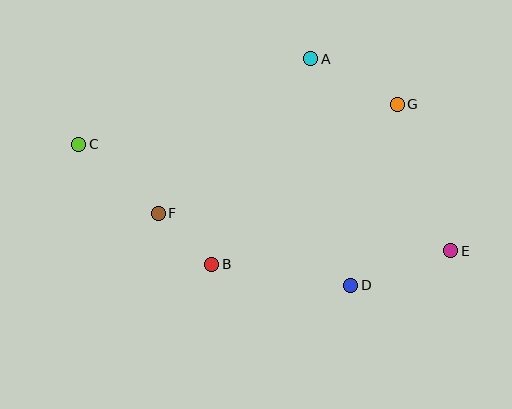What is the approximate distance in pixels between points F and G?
The distance between F and G is approximately 263 pixels.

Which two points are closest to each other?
Points B and F are closest to each other.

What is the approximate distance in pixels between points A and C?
The distance between A and C is approximately 247 pixels.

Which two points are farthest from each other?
Points C and E are farthest from each other.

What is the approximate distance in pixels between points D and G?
The distance between D and G is approximately 187 pixels.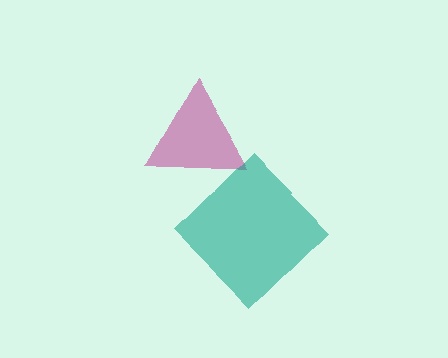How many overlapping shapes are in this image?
There are 2 overlapping shapes in the image.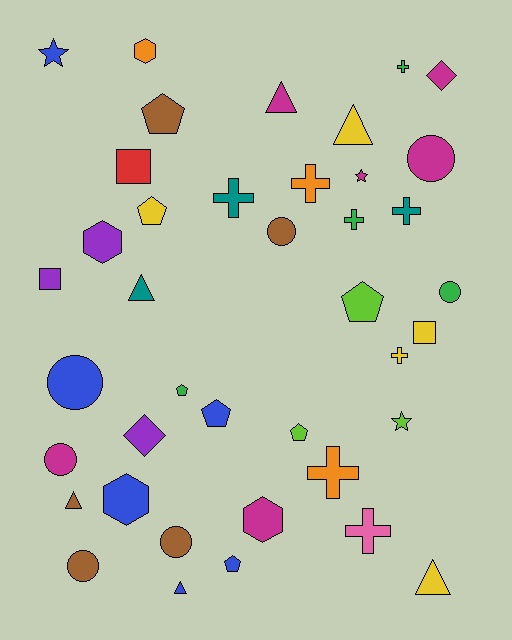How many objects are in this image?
There are 40 objects.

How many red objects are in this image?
There is 1 red object.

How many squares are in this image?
There are 3 squares.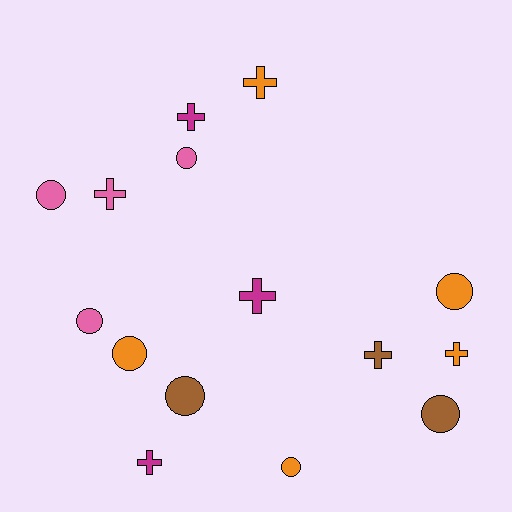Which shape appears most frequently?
Circle, with 8 objects.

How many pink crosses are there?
There is 1 pink cross.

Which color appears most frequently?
Orange, with 5 objects.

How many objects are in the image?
There are 15 objects.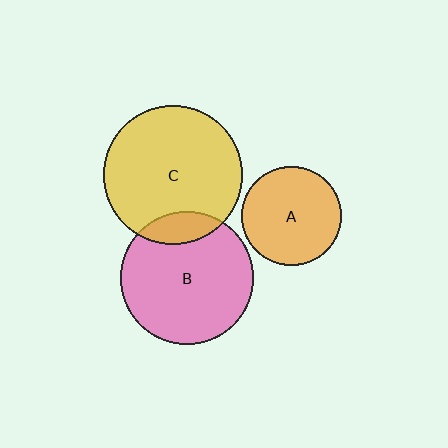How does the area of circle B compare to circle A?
Approximately 1.8 times.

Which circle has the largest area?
Circle C (yellow).